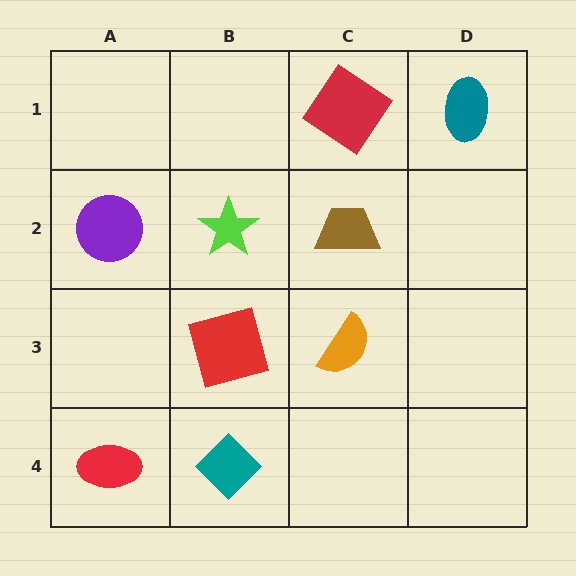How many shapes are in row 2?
3 shapes.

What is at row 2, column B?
A lime star.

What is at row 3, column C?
An orange semicircle.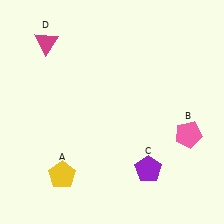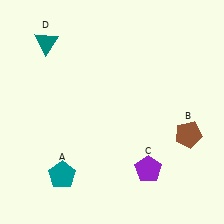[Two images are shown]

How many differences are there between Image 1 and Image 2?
There are 3 differences between the two images.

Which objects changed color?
A changed from yellow to teal. B changed from pink to brown. D changed from magenta to teal.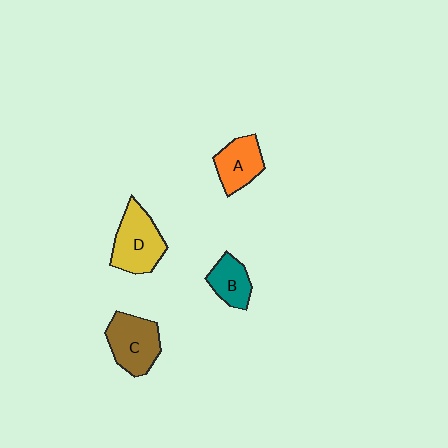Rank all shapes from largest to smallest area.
From largest to smallest: D (yellow), C (brown), A (orange), B (teal).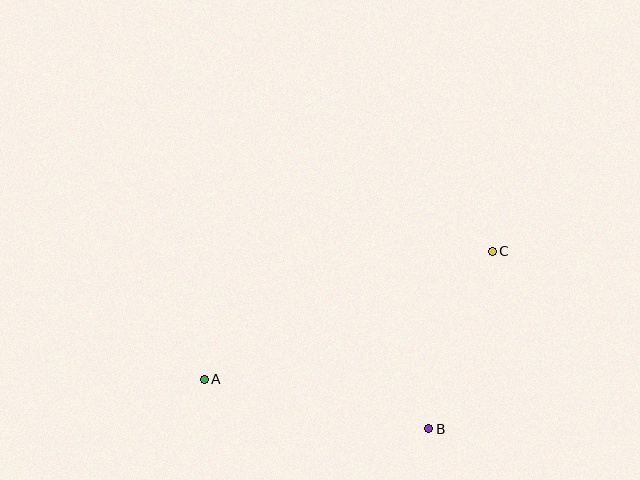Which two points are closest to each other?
Points B and C are closest to each other.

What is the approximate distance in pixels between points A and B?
The distance between A and B is approximately 230 pixels.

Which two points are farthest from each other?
Points A and C are farthest from each other.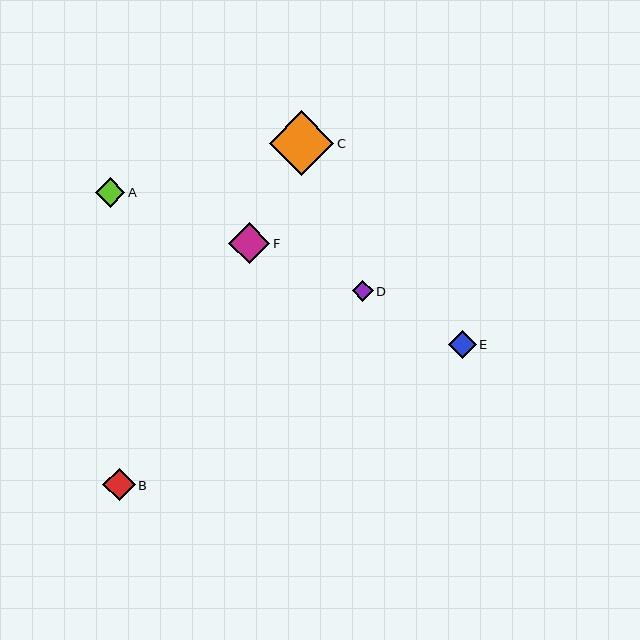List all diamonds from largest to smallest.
From largest to smallest: C, F, B, A, E, D.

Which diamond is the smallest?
Diamond D is the smallest with a size of approximately 21 pixels.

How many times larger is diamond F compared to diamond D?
Diamond F is approximately 1.9 times the size of diamond D.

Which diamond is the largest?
Diamond C is the largest with a size of approximately 65 pixels.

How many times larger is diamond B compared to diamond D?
Diamond B is approximately 1.5 times the size of diamond D.